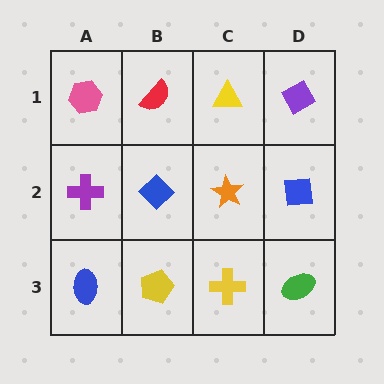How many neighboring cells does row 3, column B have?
3.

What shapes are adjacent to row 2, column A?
A pink hexagon (row 1, column A), a blue ellipse (row 3, column A), a blue diamond (row 2, column B).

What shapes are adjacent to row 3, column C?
An orange star (row 2, column C), a yellow pentagon (row 3, column B), a green ellipse (row 3, column D).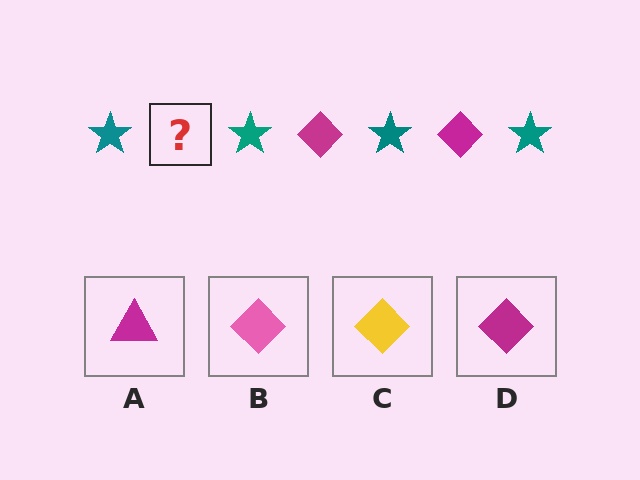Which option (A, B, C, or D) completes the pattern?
D.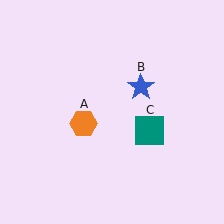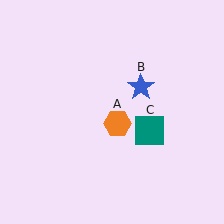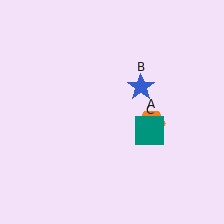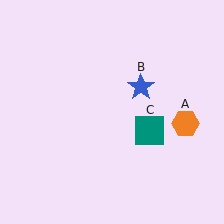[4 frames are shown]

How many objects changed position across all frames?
1 object changed position: orange hexagon (object A).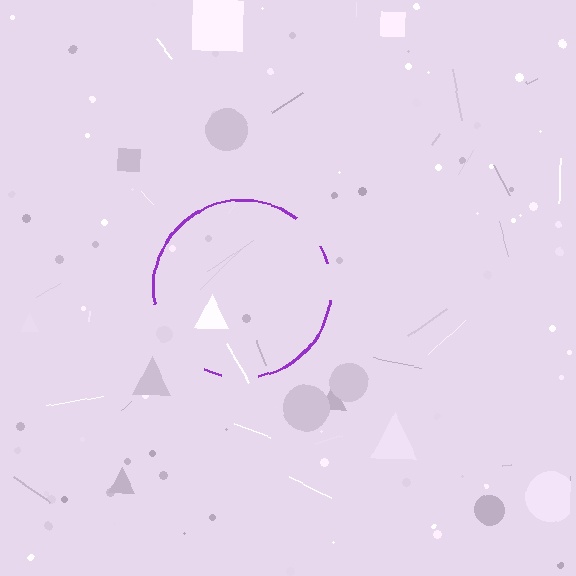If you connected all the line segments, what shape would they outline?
They would outline a circle.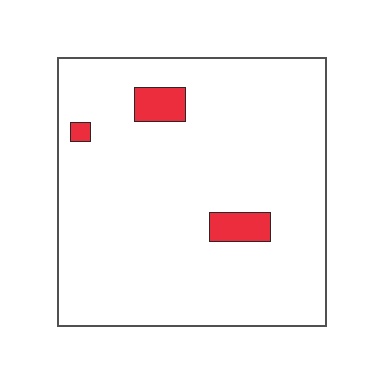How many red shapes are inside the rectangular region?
3.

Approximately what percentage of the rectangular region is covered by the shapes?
Approximately 5%.